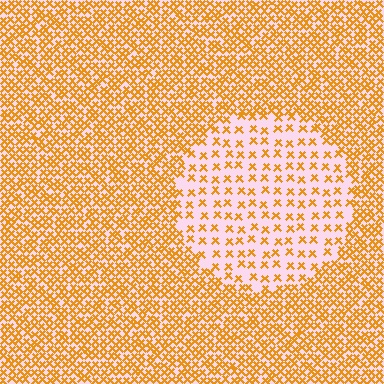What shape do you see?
I see a circle.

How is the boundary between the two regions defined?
The boundary is defined by a change in element density (approximately 2.6x ratio). All elements are the same color, size, and shape.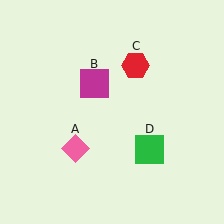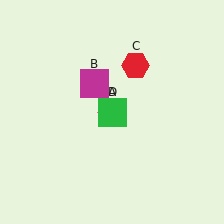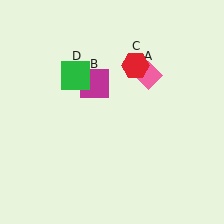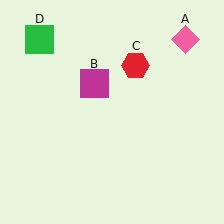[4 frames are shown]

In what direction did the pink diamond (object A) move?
The pink diamond (object A) moved up and to the right.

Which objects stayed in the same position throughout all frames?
Magenta square (object B) and red hexagon (object C) remained stationary.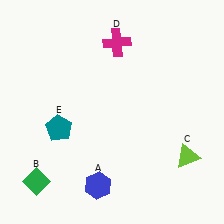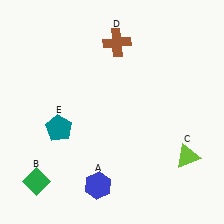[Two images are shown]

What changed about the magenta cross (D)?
In Image 1, D is magenta. In Image 2, it changed to brown.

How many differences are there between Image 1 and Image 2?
There is 1 difference between the two images.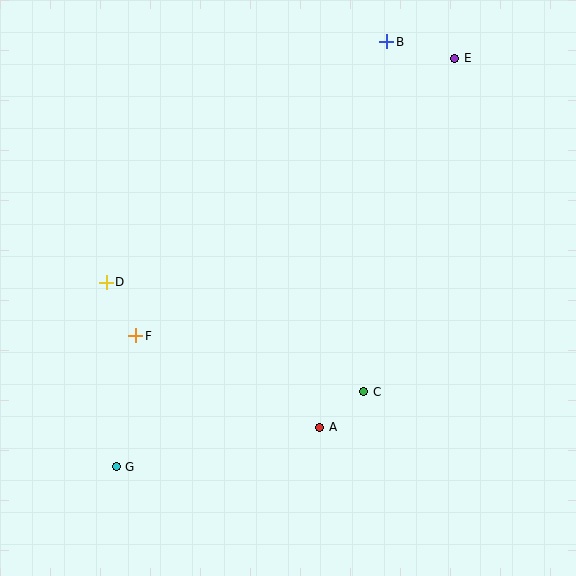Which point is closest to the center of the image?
Point C at (364, 392) is closest to the center.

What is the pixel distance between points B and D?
The distance between B and D is 369 pixels.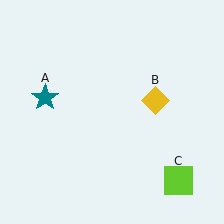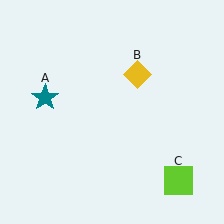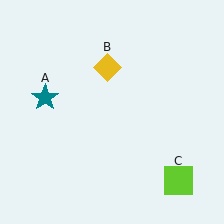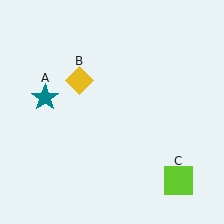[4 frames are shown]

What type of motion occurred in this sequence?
The yellow diamond (object B) rotated counterclockwise around the center of the scene.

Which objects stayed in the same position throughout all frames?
Teal star (object A) and lime square (object C) remained stationary.